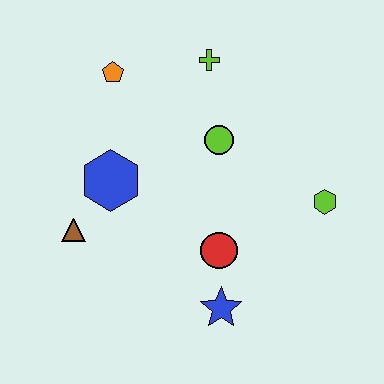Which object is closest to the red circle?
The blue star is closest to the red circle.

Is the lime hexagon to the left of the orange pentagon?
No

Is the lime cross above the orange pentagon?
Yes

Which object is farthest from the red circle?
The orange pentagon is farthest from the red circle.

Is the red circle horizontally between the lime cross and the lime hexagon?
Yes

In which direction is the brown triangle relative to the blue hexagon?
The brown triangle is below the blue hexagon.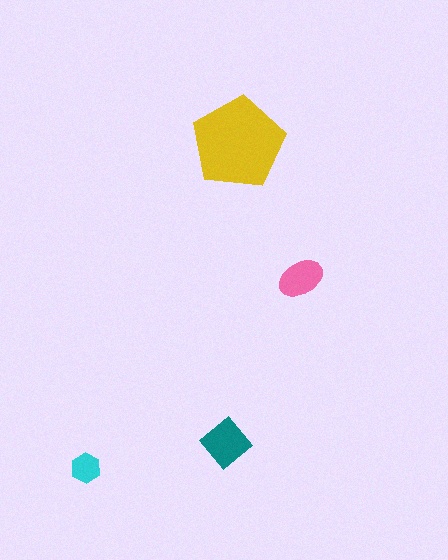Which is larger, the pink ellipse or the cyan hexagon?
The pink ellipse.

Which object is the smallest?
The cyan hexagon.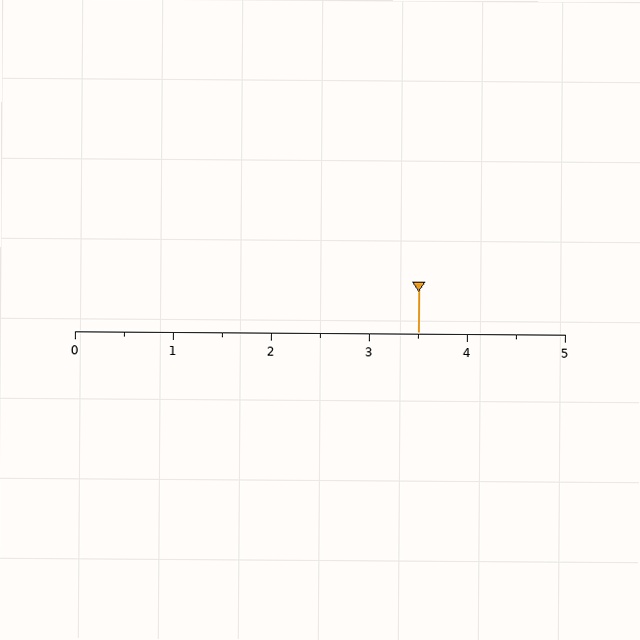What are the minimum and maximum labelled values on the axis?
The axis runs from 0 to 5.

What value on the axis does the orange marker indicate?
The marker indicates approximately 3.5.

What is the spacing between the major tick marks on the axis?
The major ticks are spaced 1 apart.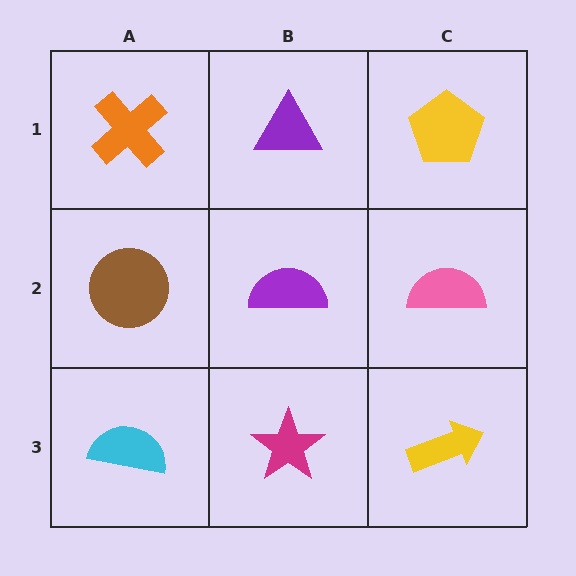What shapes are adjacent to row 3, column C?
A pink semicircle (row 2, column C), a magenta star (row 3, column B).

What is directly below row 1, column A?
A brown circle.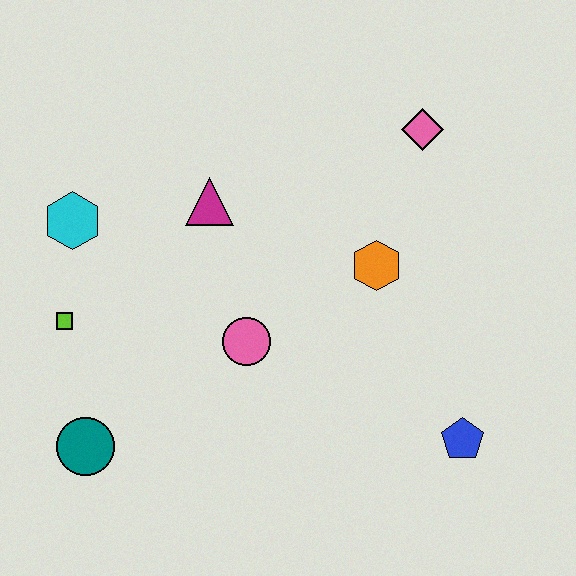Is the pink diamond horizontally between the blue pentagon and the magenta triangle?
Yes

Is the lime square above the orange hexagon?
No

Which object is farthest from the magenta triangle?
The blue pentagon is farthest from the magenta triangle.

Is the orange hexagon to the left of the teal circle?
No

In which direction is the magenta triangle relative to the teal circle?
The magenta triangle is above the teal circle.